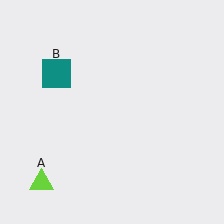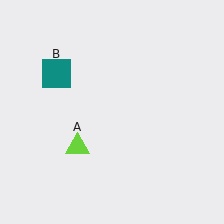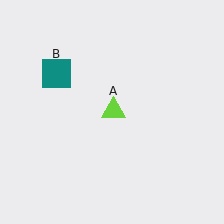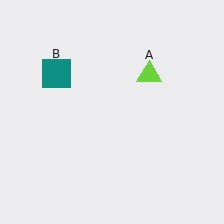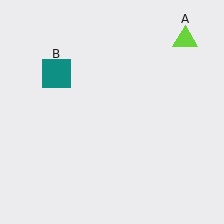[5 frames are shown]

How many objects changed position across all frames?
1 object changed position: lime triangle (object A).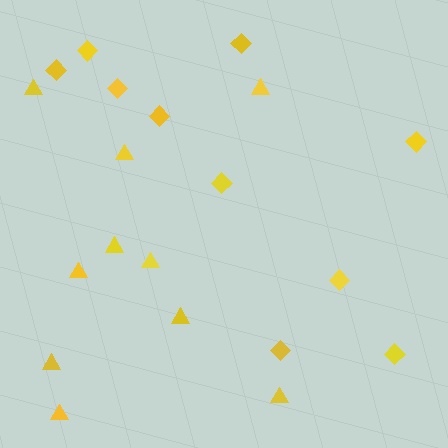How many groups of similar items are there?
There are 2 groups: one group of triangles (10) and one group of diamonds (10).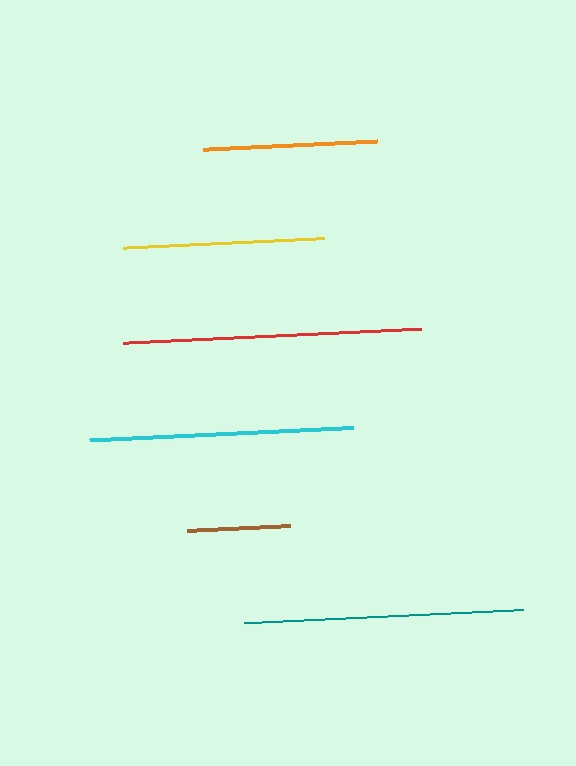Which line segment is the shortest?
The brown line is the shortest at approximately 103 pixels.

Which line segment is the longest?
The red line is the longest at approximately 298 pixels.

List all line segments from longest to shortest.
From longest to shortest: red, teal, cyan, yellow, orange, brown.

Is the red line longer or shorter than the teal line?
The red line is longer than the teal line.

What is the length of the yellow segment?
The yellow segment is approximately 201 pixels long.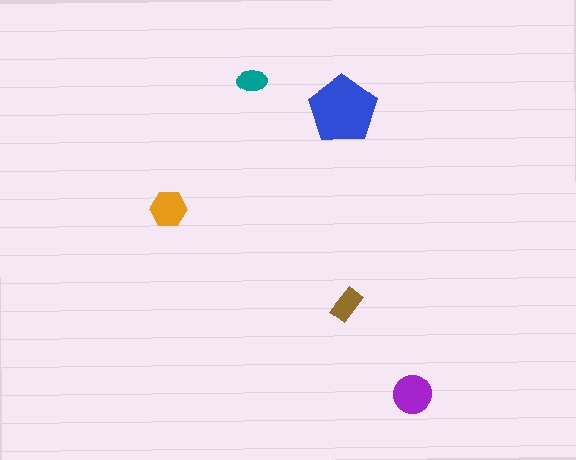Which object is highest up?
The teal ellipse is topmost.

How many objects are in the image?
There are 5 objects in the image.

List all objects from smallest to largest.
The teal ellipse, the brown rectangle, the orange hexagon, the purple circle, the blue pentagon.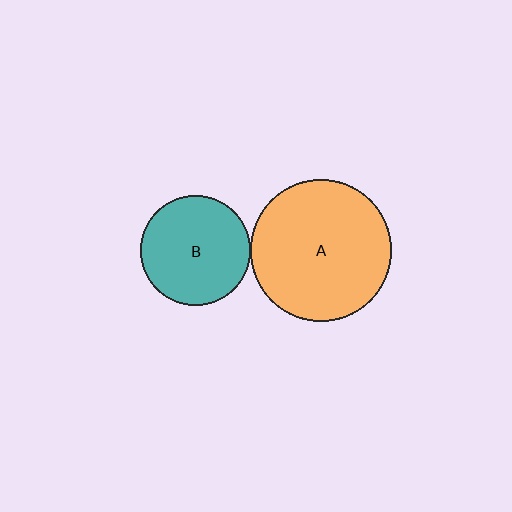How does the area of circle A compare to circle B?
Approximately 1.6 times.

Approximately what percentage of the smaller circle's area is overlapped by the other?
Approximately 5%.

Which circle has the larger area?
Circle A (orange).